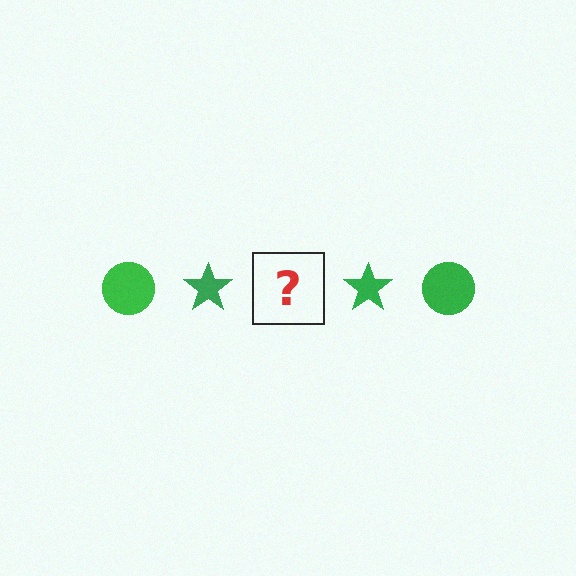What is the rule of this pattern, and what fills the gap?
The rule is that the pattern cycles through circle, star shapes in green. The gap should be filled with a green circle.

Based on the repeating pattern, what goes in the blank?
The blank should be a green circle.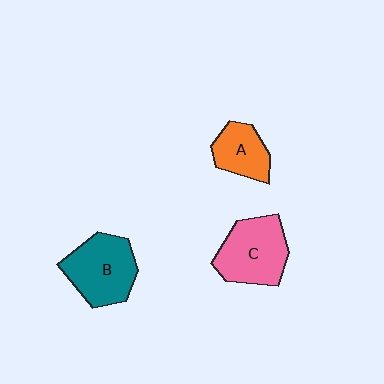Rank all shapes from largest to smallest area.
From largest to smallest: B (teal), C (pink), A (orange).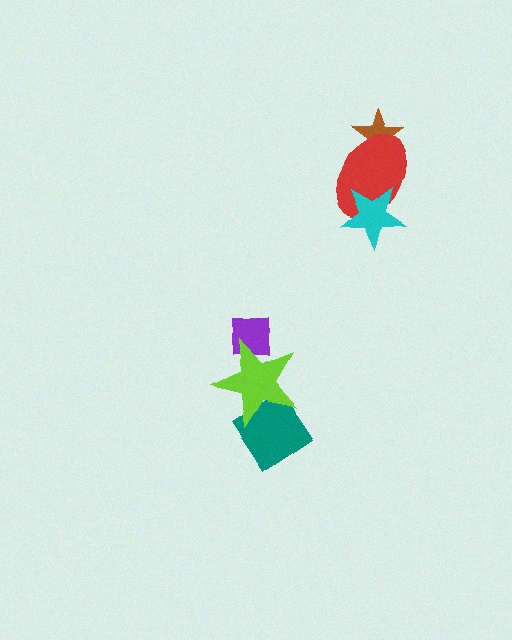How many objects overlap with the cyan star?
1 object overlaps with the cyan star.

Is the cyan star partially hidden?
No, no other shape covers it.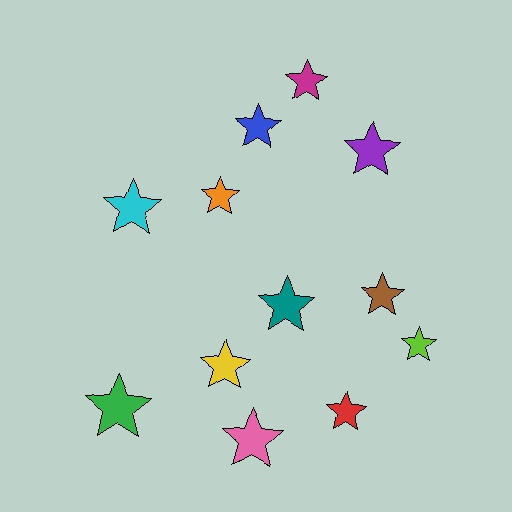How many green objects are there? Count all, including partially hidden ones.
There is 1 green object.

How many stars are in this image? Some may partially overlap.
There are 12 stars.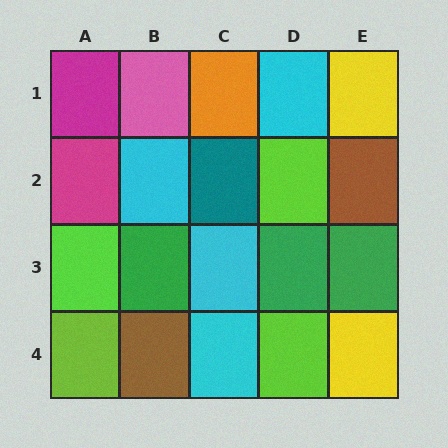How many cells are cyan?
4 cells are cyan.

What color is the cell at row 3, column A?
Lime.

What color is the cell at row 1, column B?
Pink.